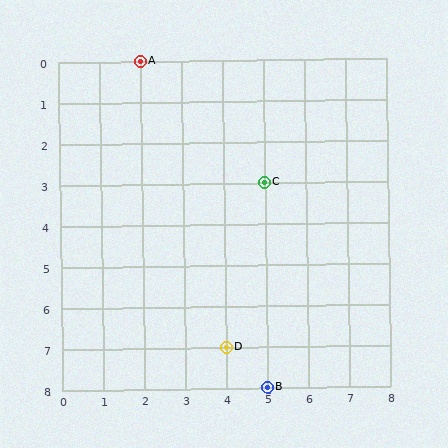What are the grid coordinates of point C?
Point C is at grid coordinates (5, 3).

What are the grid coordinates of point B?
Point B is at grid coordinates (5, 8).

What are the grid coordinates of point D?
Point D is at grid coordinates (4, 7).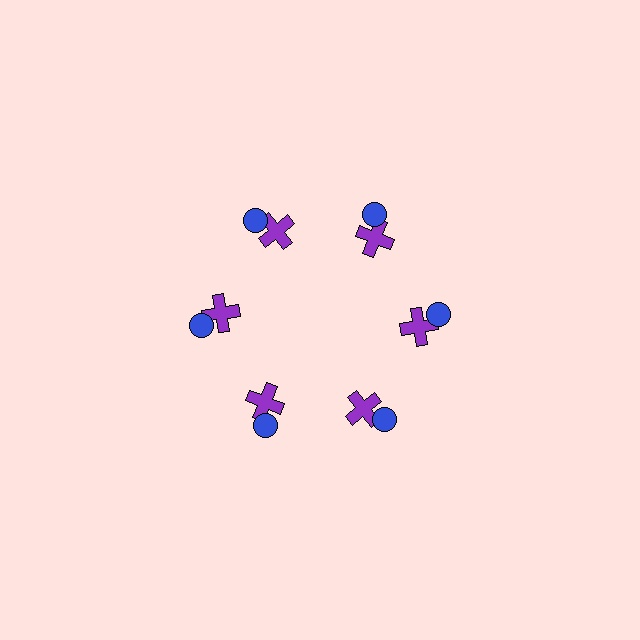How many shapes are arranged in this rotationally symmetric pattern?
There are 12 shapes, arranged in 6 groups of 2.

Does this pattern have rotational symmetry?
Yes, this pattern has 6-fold rotational symmetry. It looks the same after rotating 60 degrees around the center.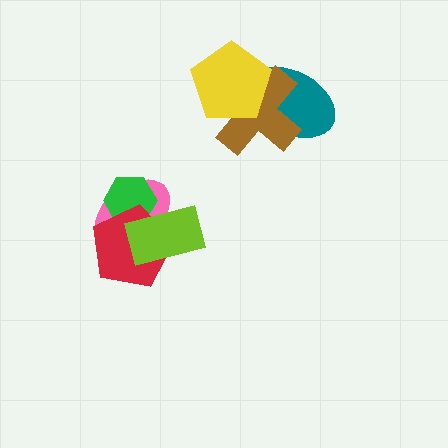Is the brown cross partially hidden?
Yes, it is partially covered by another shape.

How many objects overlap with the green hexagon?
3 objects overlap with the green hexagon.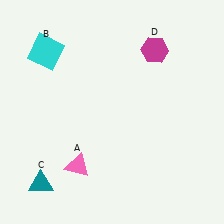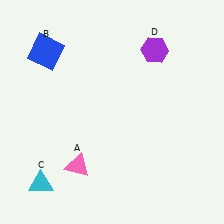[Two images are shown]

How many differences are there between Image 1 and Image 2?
There are 3 differences between the two images.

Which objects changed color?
B changed from cyan to blue. C changed from teal to cyan. D changed from magenta to purple.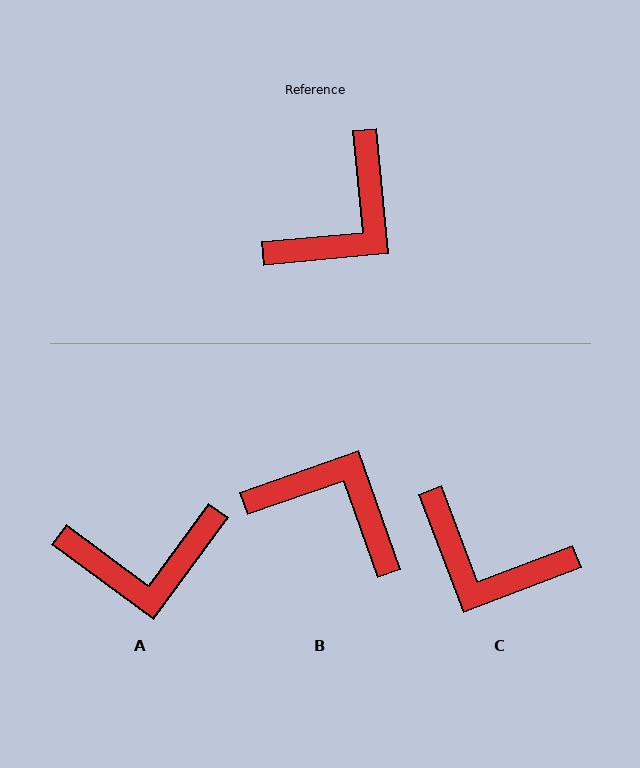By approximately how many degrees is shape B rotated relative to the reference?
Approximately 104 degrees counter-clockwise.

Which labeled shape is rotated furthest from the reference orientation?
B, about 104 degrees away.